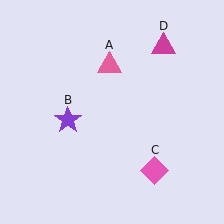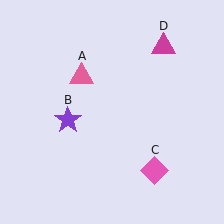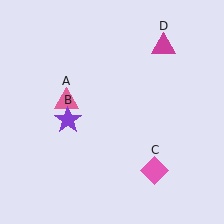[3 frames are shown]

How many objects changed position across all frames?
1 object changed position: pink triangle (object A).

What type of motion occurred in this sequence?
The pink triangle (object A) rotated counterclockwise around the center of the scene.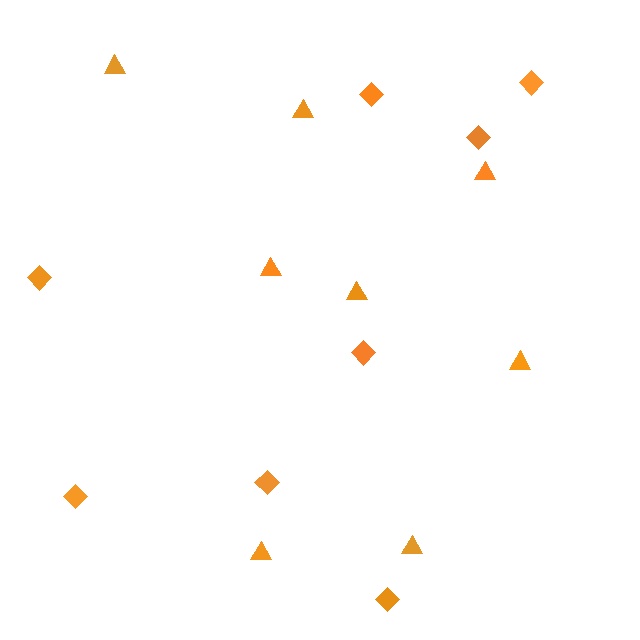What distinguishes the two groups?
There are 2 groups: one group of triangles (8) and one group of diamonds (8).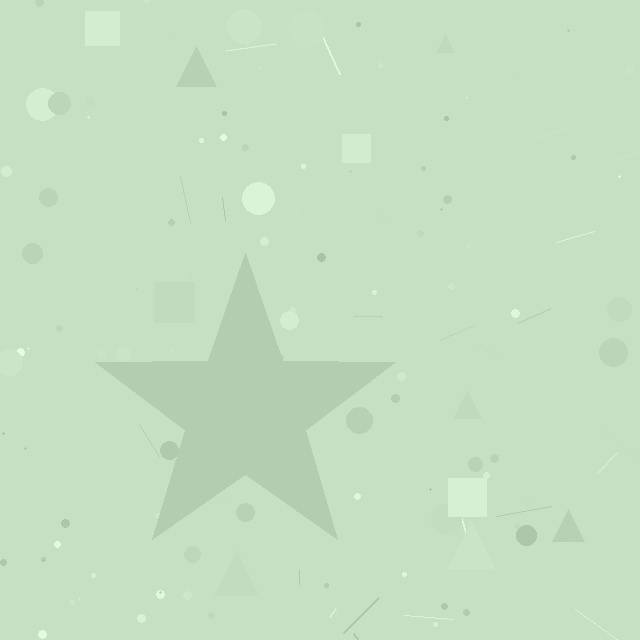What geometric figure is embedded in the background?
A star is embedded in the background.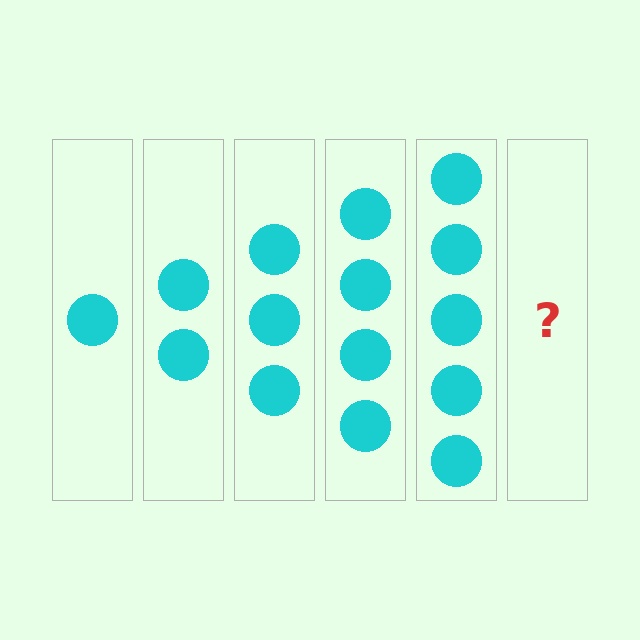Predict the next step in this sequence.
The next step is 6 circles.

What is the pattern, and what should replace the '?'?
The pattern is that each step adds one more circle. The '?' should be 6 circles.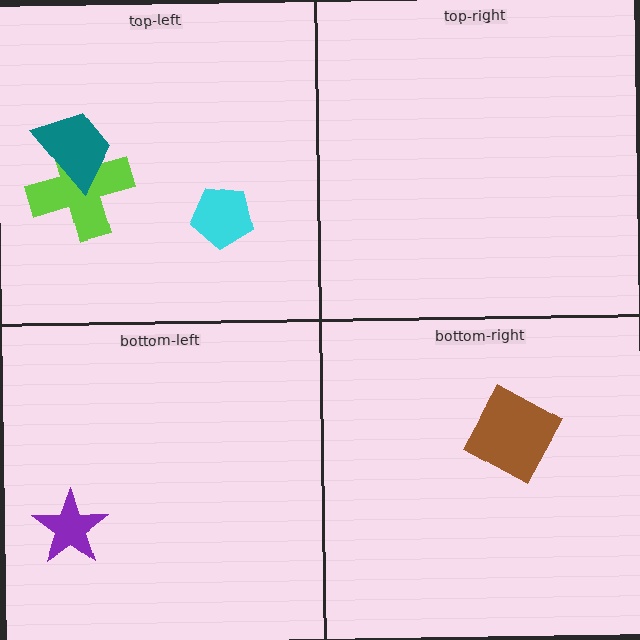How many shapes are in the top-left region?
3.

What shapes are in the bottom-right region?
The brown square.